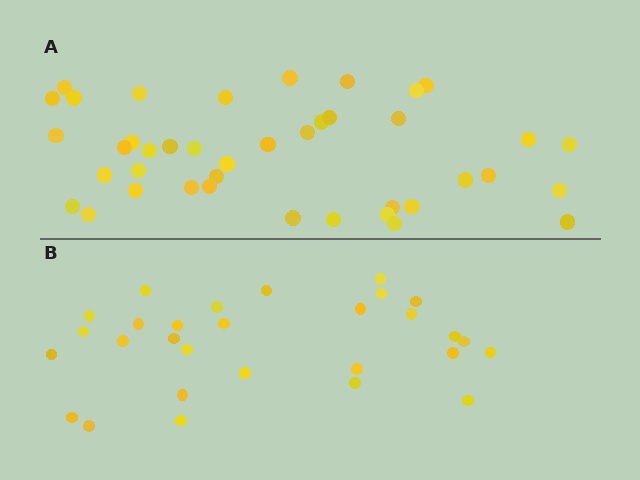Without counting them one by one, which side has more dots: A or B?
Region A (the top region) has more dots.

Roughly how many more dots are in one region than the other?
Region A has roughly 12 or so more dots than region B.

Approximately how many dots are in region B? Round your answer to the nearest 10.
About 30 dots. (The exact count is 29, which rounds to 30.)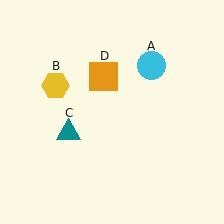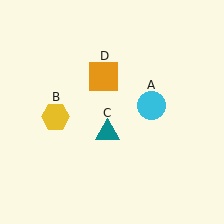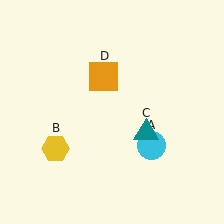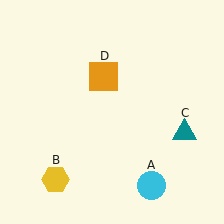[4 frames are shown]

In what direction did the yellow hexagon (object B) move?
The yellow hexagon (object B) moved down.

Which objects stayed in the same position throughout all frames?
Orange square (object D) remained stationary.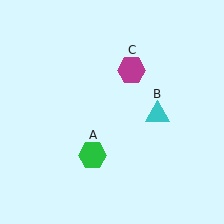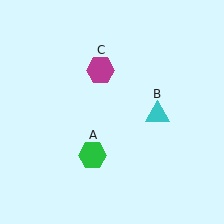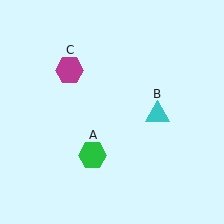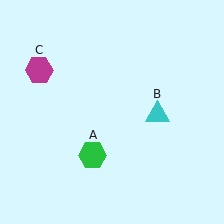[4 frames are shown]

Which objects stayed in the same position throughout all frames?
Green hexagon (object A) and cyan triangle (object B) remained stationary.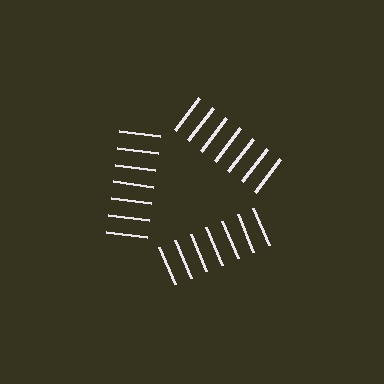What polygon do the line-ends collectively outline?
An illusory triangle — the line segments terminate on its edges but no continuous stroke is drawn.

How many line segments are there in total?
21 — 7 along each of the 3 edges.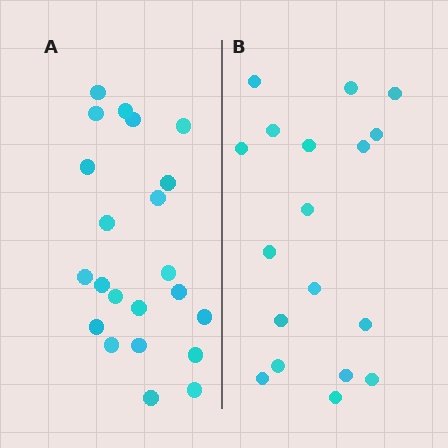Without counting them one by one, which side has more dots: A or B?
Region A (the left region) has more dots.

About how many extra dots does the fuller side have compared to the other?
Region A has about 4 more dots than region B.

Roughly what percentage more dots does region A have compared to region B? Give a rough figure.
About 20% more.